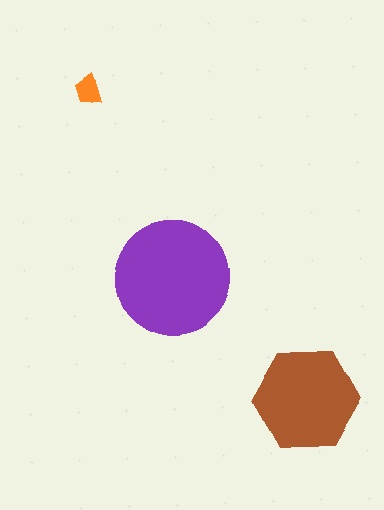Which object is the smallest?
The orange trapezoid.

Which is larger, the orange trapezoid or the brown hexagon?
The brown hexagon.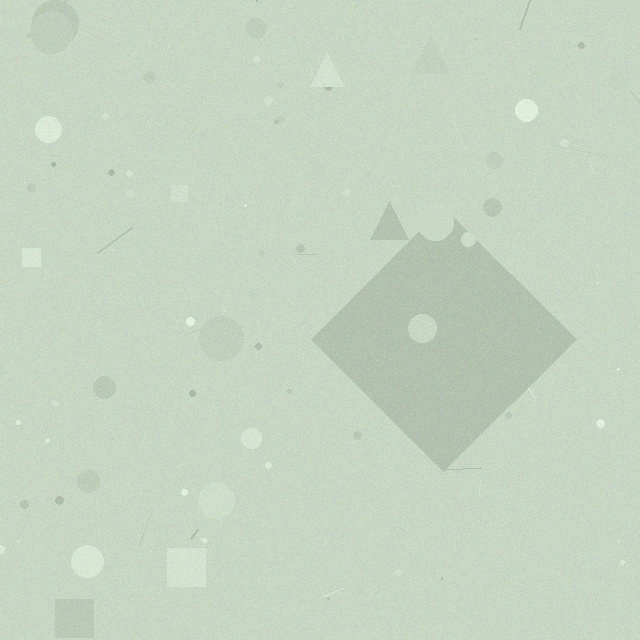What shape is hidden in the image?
A diamond is hidden in the image.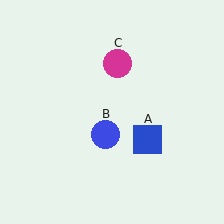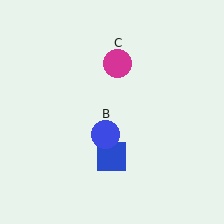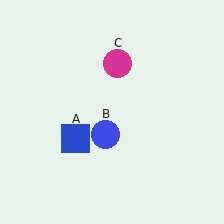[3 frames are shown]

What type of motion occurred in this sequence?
The blue square (object A) rotated clockwise around the center of the scene.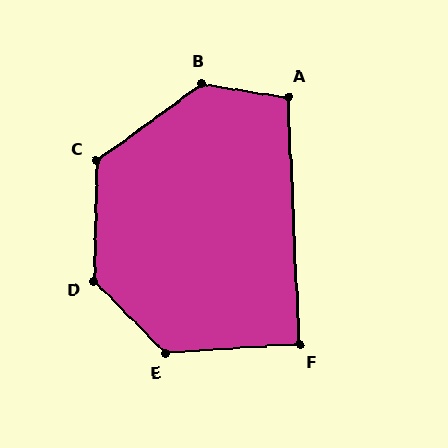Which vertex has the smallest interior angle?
F, at approximately 91 degrees.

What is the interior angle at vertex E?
Approximately 131 degrees (obtuse).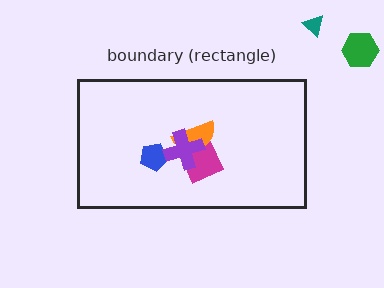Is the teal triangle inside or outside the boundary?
Outside.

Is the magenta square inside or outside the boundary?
Inside.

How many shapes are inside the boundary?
4 inside, 2 outside.